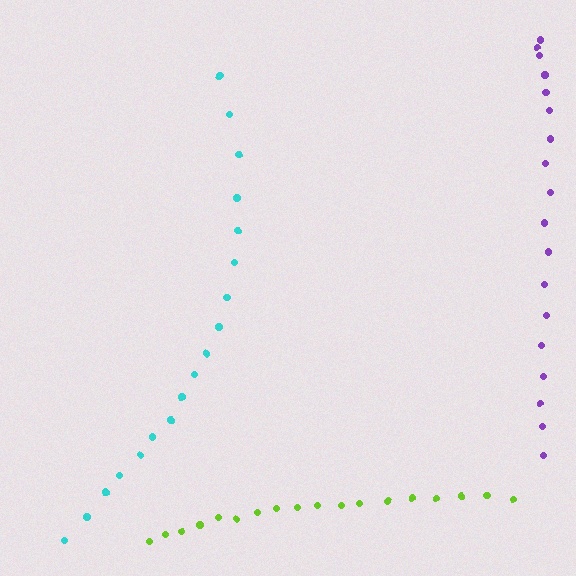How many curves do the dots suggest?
There are 3 distinct paths.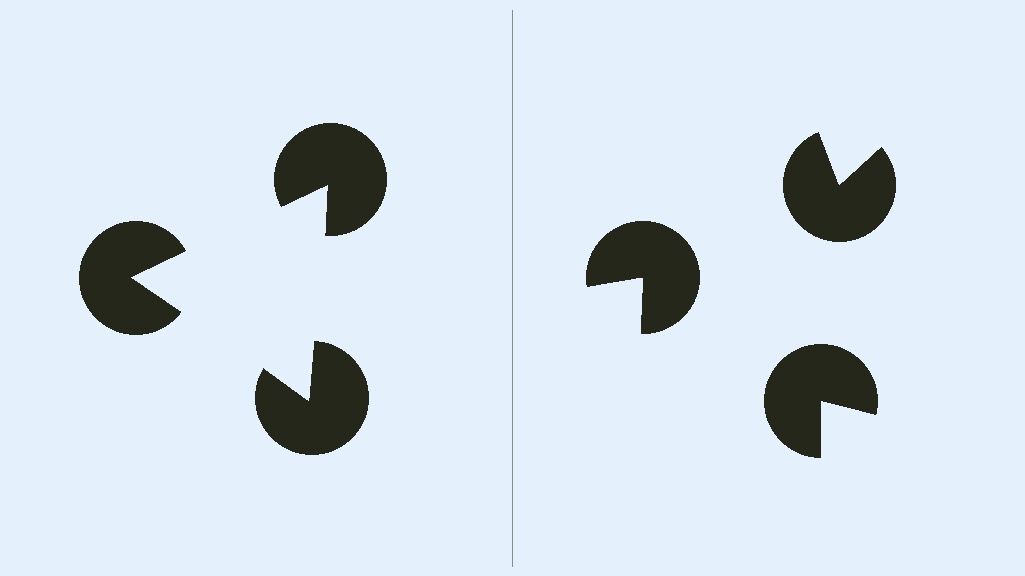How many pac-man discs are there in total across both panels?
6 — 3 on each side.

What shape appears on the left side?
An illusory triangle.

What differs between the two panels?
The pac-man discs are positioned identically on both sides; only the wedge orientations differ. On the left they align to a triangle; on the right they are misaligned.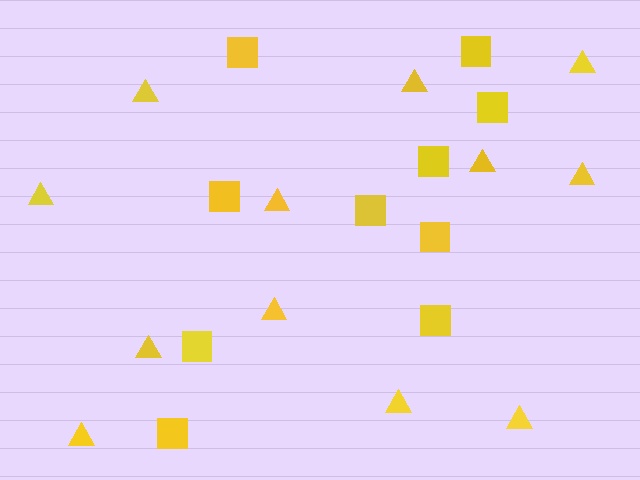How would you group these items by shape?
There are 2 groups: one group of squares (10) and one group of triangles (12).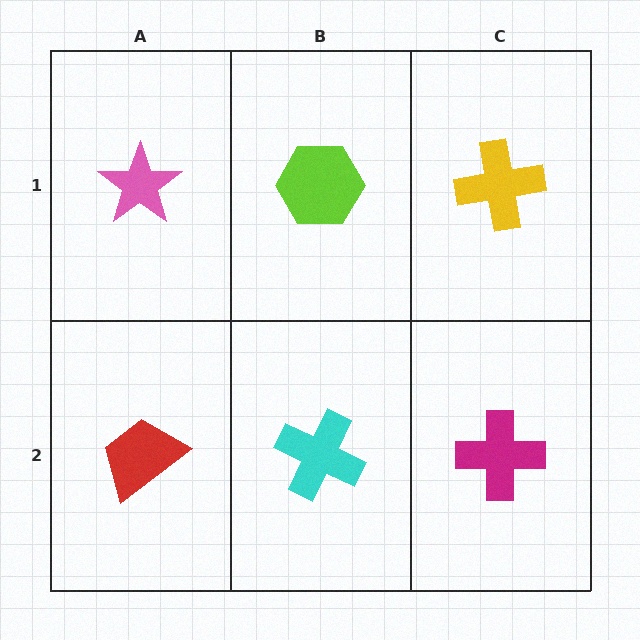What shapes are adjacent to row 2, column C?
A yellow cross (row 1, column C), a cyan cross (row 2, column B).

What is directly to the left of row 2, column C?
A cyan cross.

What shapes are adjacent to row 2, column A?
A pink star (row 1, column A), a cyan cross (row 2, column B).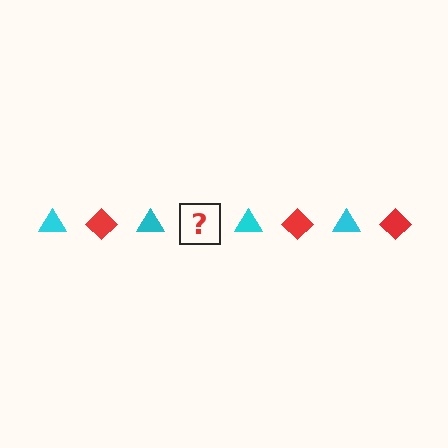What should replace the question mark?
The question mark should be replaced with a red diamond.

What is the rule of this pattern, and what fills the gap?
The rule is that the pattern alternates between cyan triangle and red diamond. The gap should be filled with a red diamond.